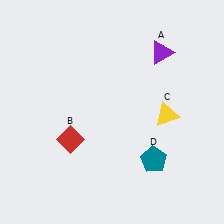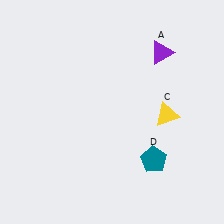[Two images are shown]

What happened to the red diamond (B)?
The red diamond (B) was removed in Image 2. It was in the bottom-left area of Image 1.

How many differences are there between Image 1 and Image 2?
There is 1 difference between the two images.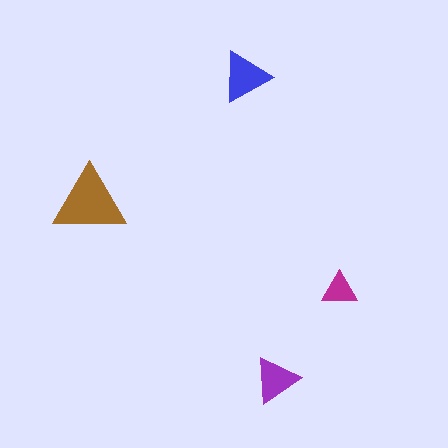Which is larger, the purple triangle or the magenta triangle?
The purple one.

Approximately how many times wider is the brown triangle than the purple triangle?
About 1.5 times wider.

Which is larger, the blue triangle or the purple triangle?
The blue one.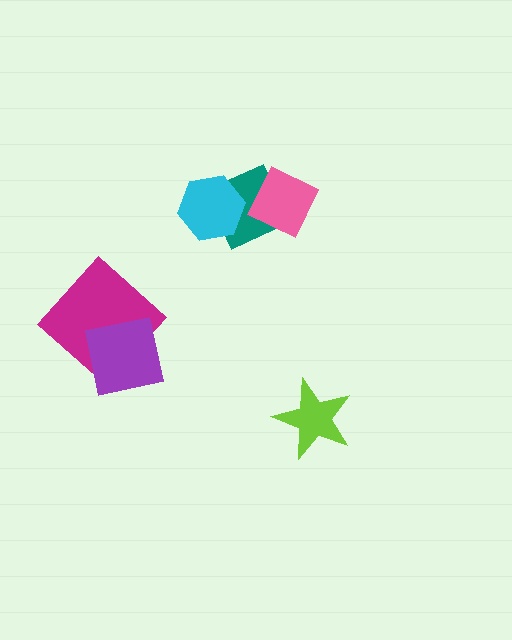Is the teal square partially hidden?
Yes, it is partially covered by another shape.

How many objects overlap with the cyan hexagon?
1 object overlaps with the cyan hexagon.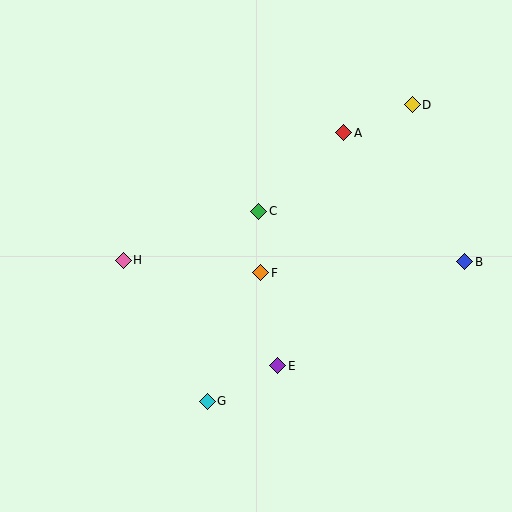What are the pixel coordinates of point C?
Point C is at (259, 211).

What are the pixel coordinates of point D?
Point D is at (412, 105).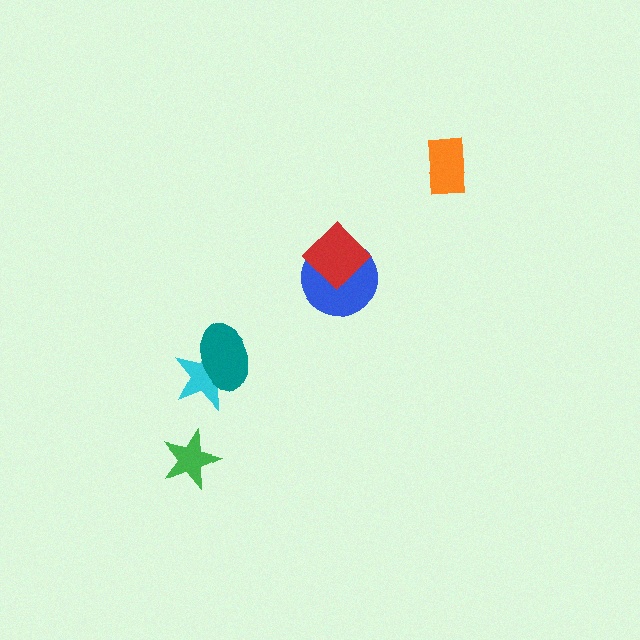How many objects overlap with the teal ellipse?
1 object overlaps with the teal ellipse.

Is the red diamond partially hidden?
No, no other shape covers it.